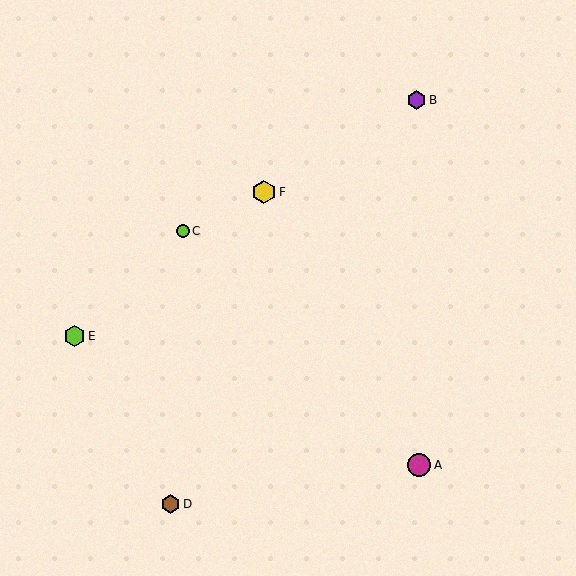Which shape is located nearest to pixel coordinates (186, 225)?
The lime circle (labeled C) at (183, 231) is nearest to that location.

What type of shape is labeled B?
Shape B is a purple hexagon.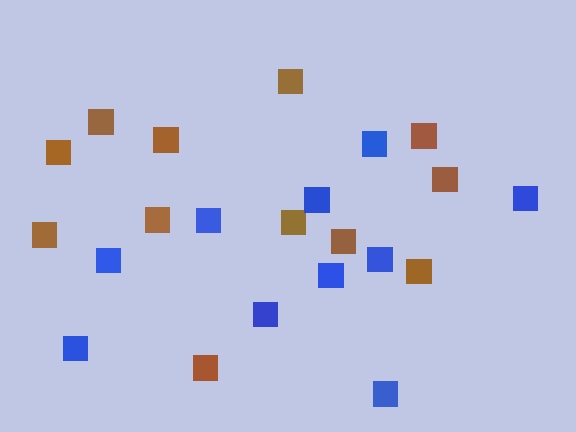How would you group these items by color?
There are 2 groups: one group of brown squares (12) and one group of blue squares (10).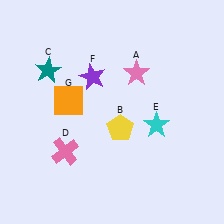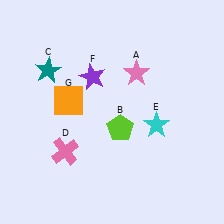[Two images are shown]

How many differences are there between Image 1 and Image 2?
There is 1 difference between the two images.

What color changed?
The pentagon (B) changed from yellow in Image 1 to lime in Image 2.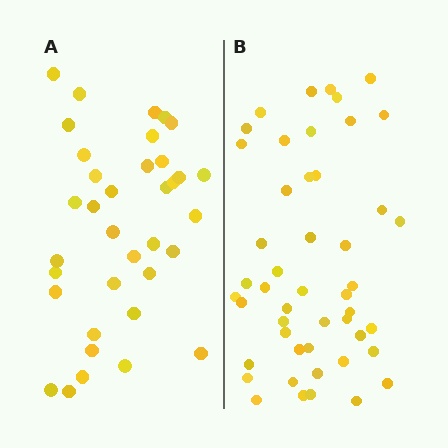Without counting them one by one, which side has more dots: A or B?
Region B (the right region) has more dots.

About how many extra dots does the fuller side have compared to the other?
Region B has roughly 12 or so more dots than region A.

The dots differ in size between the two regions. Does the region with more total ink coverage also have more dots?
No. Region A has more total ink coverage because its dots are larger, but region B actually contains more individual dots. Total area can be misleading — the number of items is what matters here.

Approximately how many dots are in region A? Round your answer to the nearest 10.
About 40 dots. (The exact count is 36, which rounds to 40.)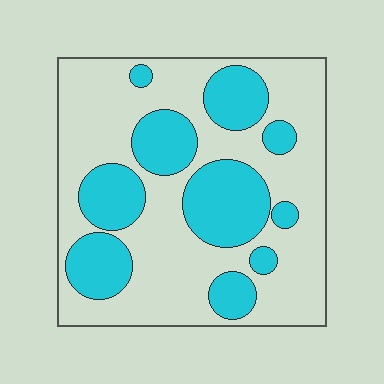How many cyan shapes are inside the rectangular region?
10.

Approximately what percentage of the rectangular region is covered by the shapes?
Approximately 35%.